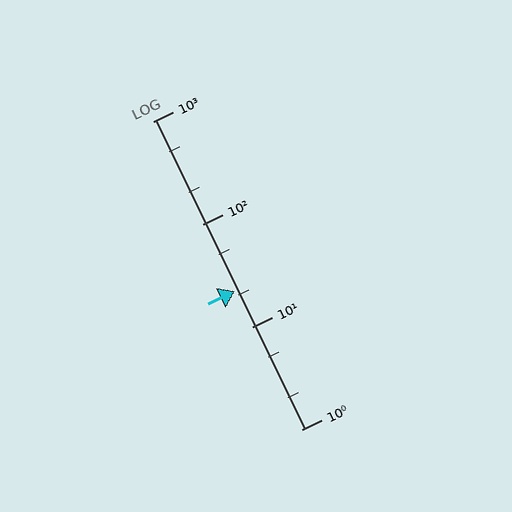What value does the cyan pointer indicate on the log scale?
The pointer indicates approximately 22.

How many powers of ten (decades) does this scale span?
The scale spans 3 decades, from 1 to 1000.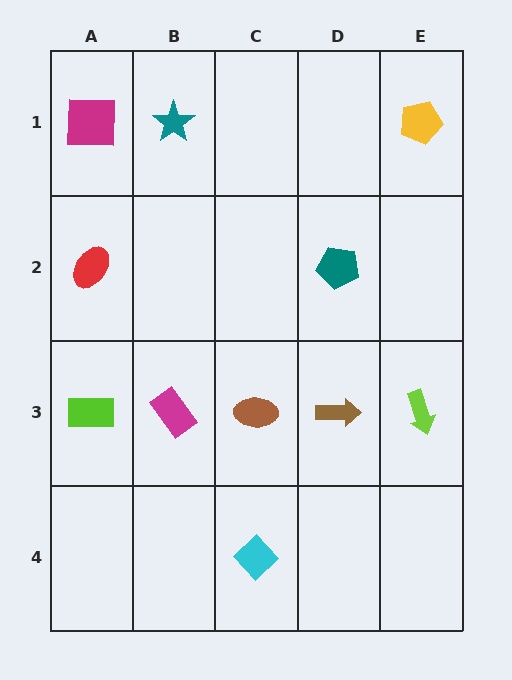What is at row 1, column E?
A yellow pentagon.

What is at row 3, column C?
A brown ellipse.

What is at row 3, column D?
A brown arrow.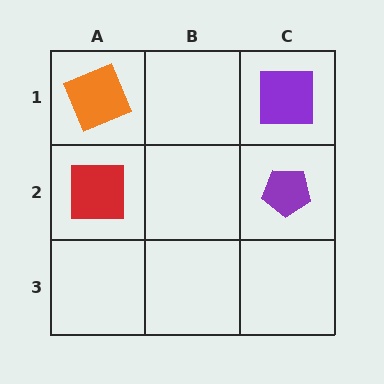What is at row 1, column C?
A purple square.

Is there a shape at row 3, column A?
No, that cell is empty.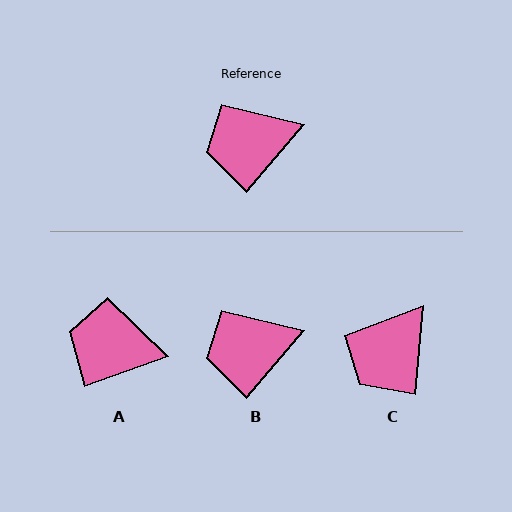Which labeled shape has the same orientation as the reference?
B.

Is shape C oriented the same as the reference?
No, it is off by about 35 degrees.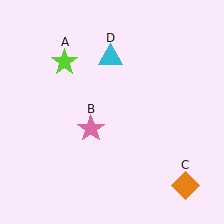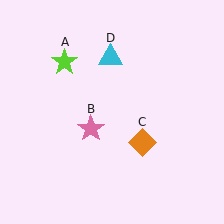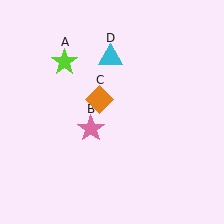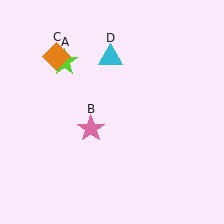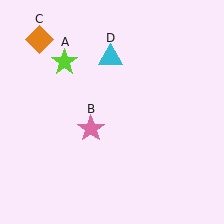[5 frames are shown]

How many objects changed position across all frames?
1 object changed position: orange diamond (object C).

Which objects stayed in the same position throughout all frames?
Lime star (object A) and pink star (object B) and cyan triangle (object D) remained stationary.